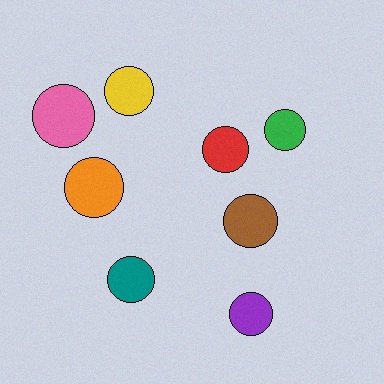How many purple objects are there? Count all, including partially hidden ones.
There is 1 purple object.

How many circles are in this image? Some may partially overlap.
There are 8 circles.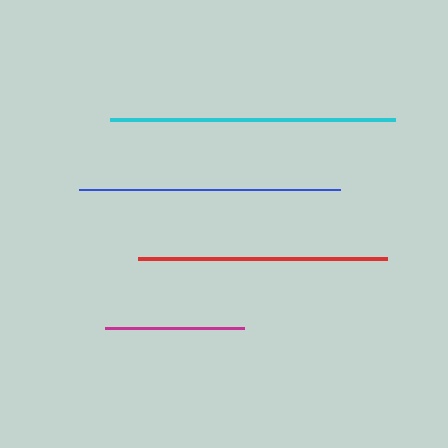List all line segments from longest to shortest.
From longest to shortest: cyan, blue, red, magenta.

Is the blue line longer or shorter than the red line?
The blue line is longer than the red line.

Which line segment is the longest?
The cyan line is the longest at approximately 285 pixels.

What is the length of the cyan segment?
The cyan segment is approximately 285 pixels long.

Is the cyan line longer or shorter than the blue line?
The cyan line is longer than the blue line.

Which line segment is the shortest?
The magenta line is the shortest at approximately 139 pixels.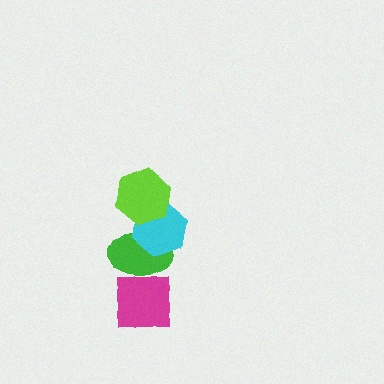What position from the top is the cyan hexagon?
The cyan hexagon is 2nd from the top.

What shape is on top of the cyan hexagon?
The lime hexagon is on top of the cyan hexagon.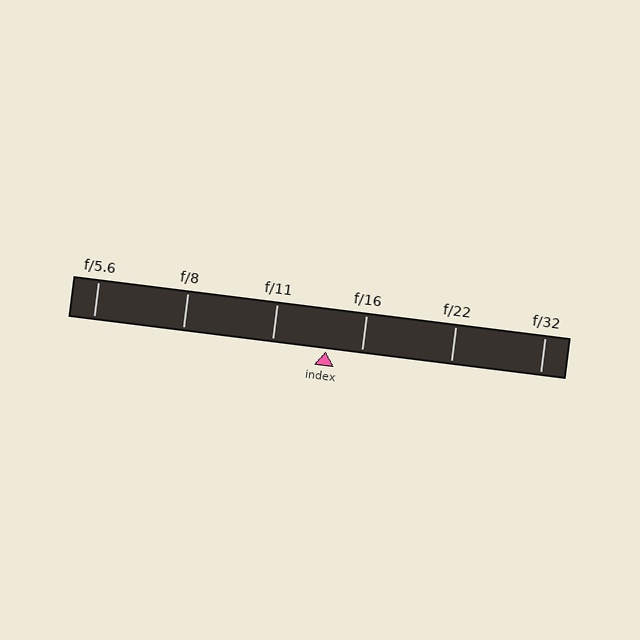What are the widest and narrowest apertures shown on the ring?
The widest aperture shown is f/5.6 and the narrowest is f/32.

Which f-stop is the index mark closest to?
The index mark is closest to f/16.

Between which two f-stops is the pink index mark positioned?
The index mark is between f/11 and f/16.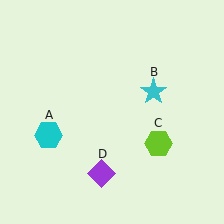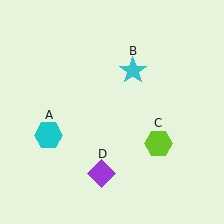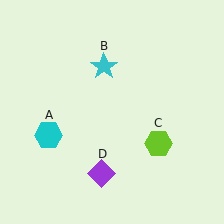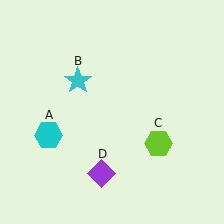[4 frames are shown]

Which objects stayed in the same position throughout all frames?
Cyan hexagon (object A) and lime hexagon (object C) and purple diamond (object D) remained stationary.